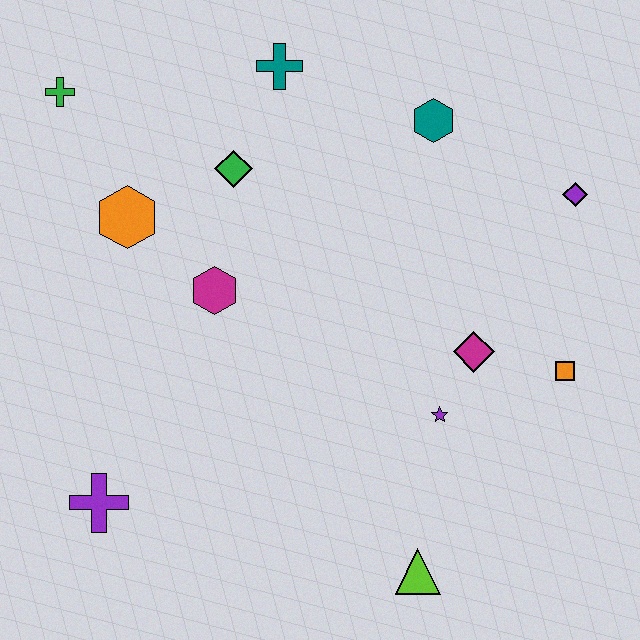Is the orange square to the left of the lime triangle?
No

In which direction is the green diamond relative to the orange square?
The green diamond is to the left of the orange square.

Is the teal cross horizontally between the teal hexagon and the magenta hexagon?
Yes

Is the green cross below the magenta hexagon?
No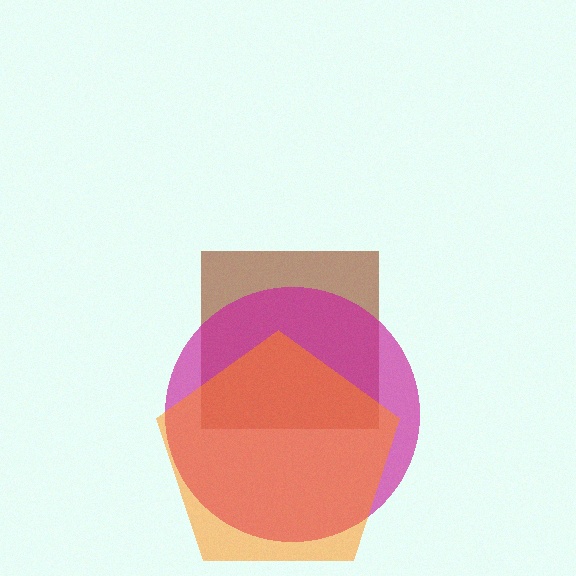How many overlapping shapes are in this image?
There are 3 overlapping shapes in the image.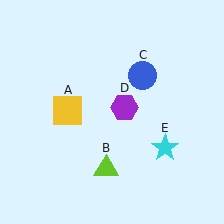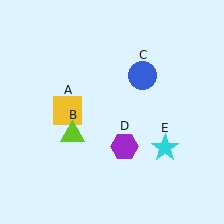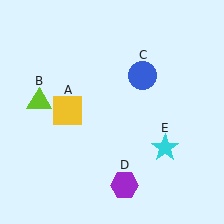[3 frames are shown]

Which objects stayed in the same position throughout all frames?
Yellow square (object A) and blue circle (object C) and cyan star (object E) remained stationary.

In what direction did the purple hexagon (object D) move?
The purple hexagon (object D) moved down.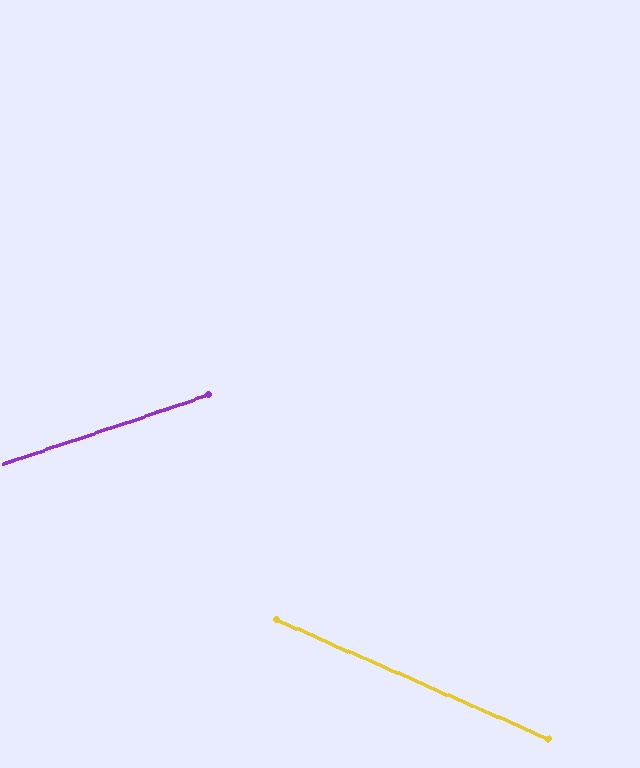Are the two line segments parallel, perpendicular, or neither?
Neither parallel nor perpendicular — they differ by about 42°.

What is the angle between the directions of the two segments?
Approximately 42 degrees.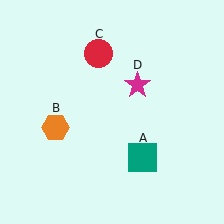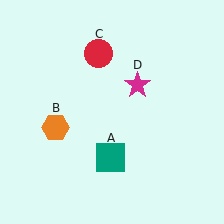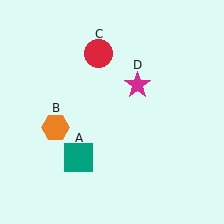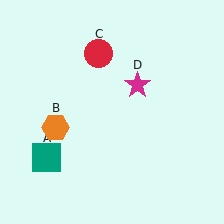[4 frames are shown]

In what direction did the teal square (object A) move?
The teal square (object A) moved left.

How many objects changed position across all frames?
1 object changed position: teal square (object A).